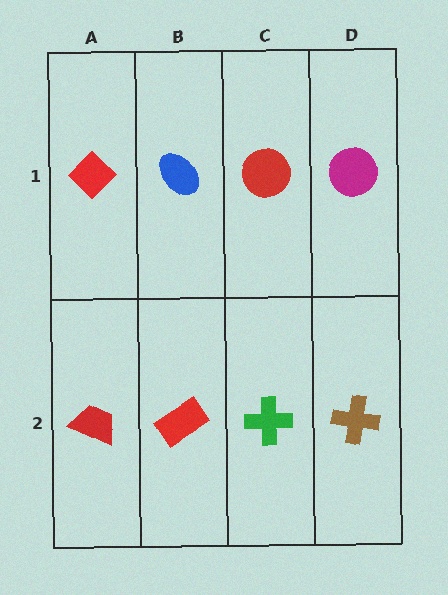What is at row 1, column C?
A red circle.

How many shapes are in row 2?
4 shapes.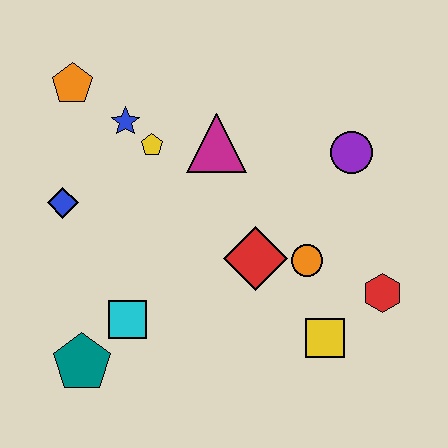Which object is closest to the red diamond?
The orange circle is closest to the red diamond.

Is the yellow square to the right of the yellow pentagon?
Yes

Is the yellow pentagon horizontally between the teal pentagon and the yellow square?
Yes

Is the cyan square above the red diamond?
No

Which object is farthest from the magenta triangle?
The teal pentagon is farthest from the magenta triangle.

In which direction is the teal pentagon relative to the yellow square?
The teal pentagon is to the left of the yellow square.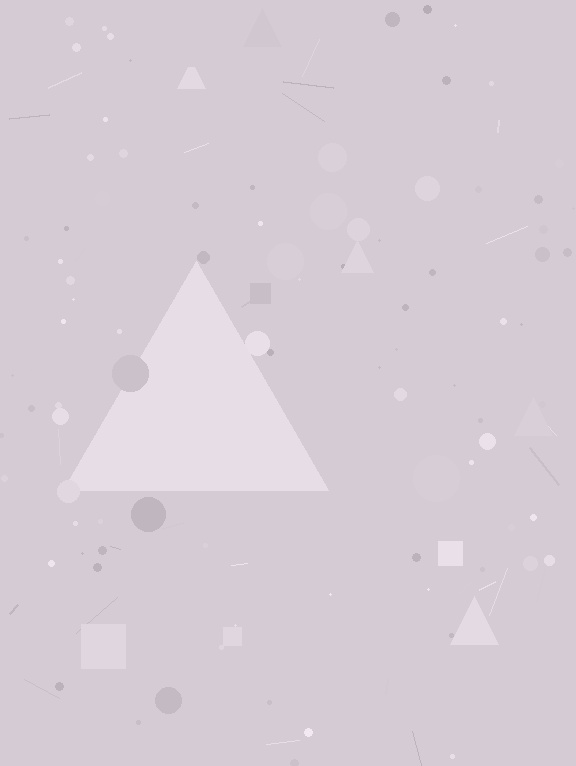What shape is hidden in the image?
A triangle is hidden in the image.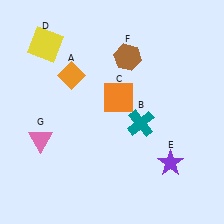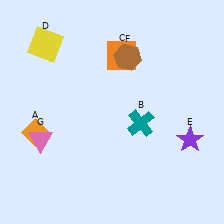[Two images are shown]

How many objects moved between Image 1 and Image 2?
3 objects moved between the two images.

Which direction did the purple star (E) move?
The purple star (E) moved up.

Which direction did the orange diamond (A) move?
The orange diamond (A) moved down.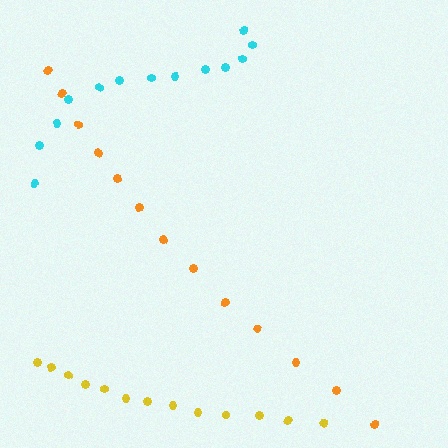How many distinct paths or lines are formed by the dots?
There are 3 distinct paths.